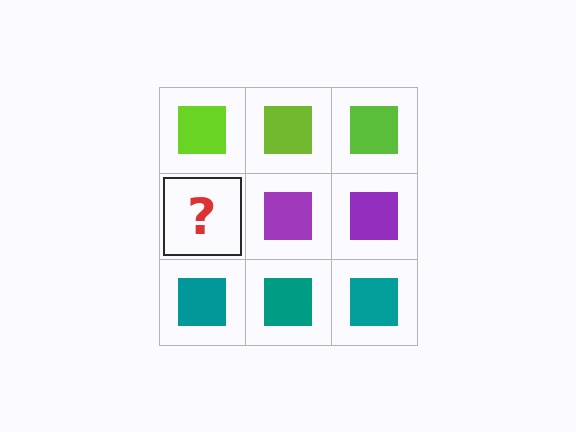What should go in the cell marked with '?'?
The missing cell should contain a purple square.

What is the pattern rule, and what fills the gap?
The rule is that each row has a consistent color. The gap should be filled with a purple square.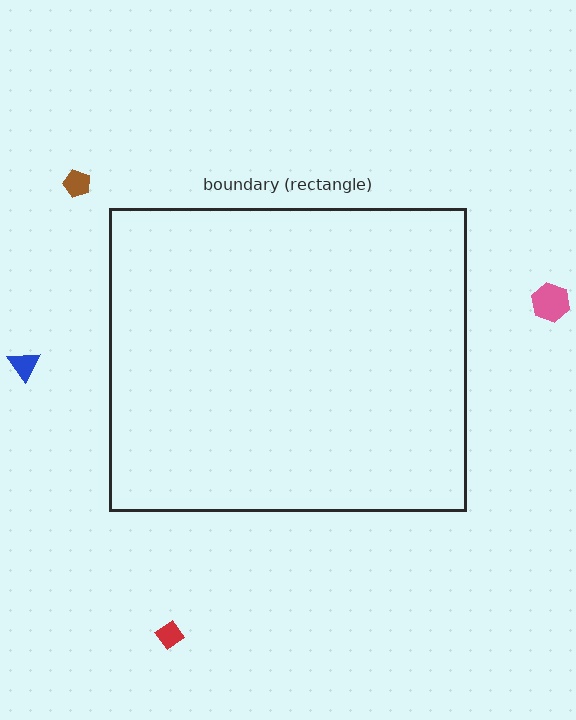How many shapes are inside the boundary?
0 inside, 4 outside.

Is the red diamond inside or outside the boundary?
Outside.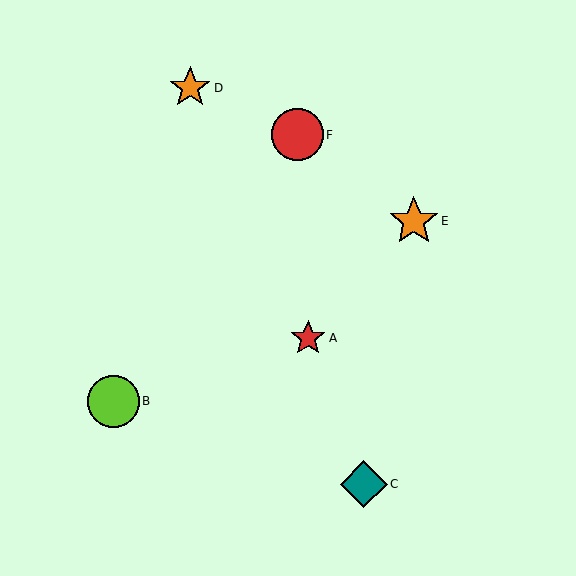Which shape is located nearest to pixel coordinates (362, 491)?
The teal diamond (labeled C) at (364, 484) is nearest to that location.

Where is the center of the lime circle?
The center of the lime circle is at (113, 401).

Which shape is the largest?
The red circle (labeled F) is the largest.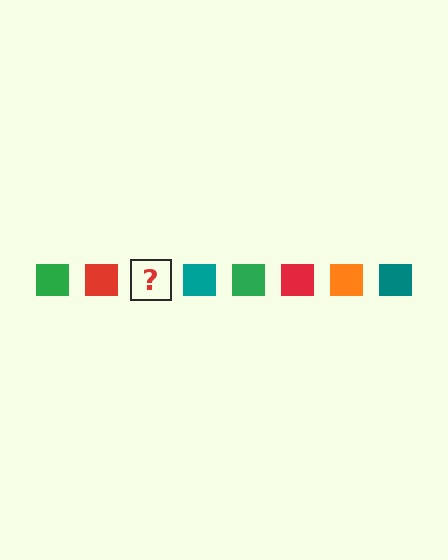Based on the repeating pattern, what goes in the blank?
The blank should be an orange square.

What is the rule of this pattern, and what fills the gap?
The rule is that the pattern cycles through green, red, orange, teal squares. The gap should be filled with an orange square.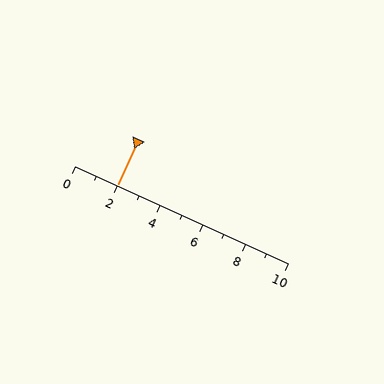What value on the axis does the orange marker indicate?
The marker indicates approximately 2.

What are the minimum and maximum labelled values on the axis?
The axis runs from 0 to 10.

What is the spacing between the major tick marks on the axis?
The major ticks are spaced 2 apart.